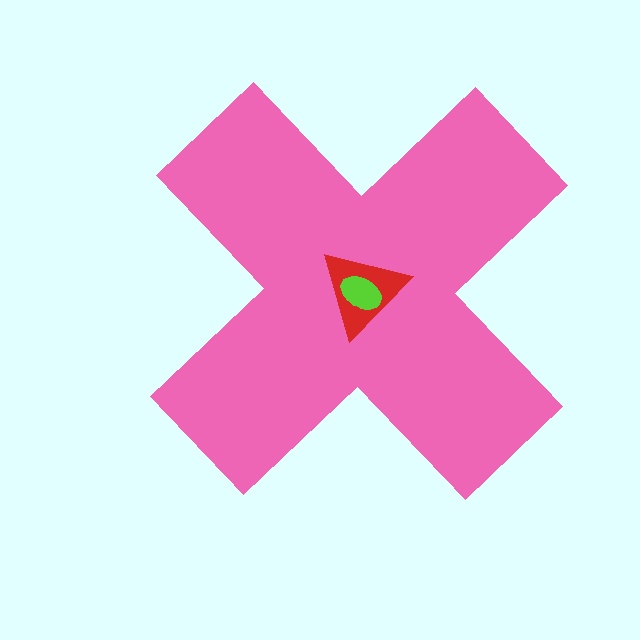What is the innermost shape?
The lime ellipse.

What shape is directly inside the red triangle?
The lime ellipse.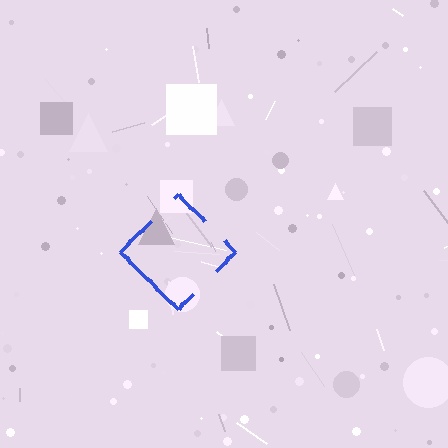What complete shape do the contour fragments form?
The contour fragments form a diamond.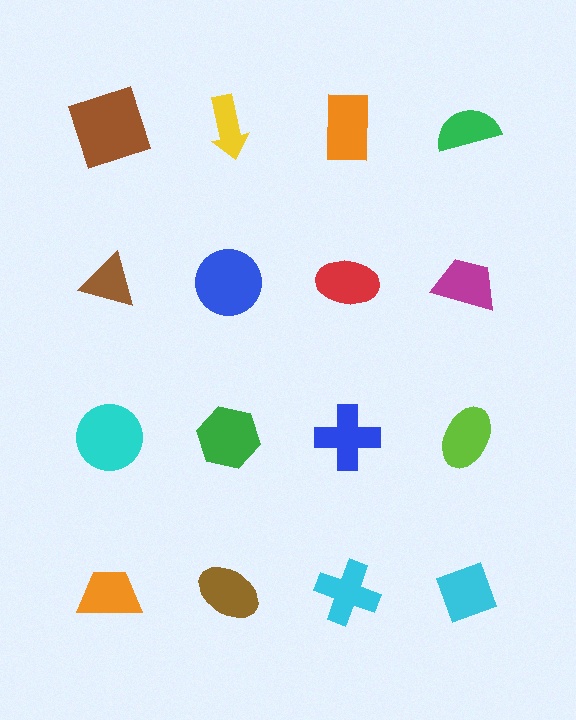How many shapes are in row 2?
4 shapes.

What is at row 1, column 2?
A yellow arrow.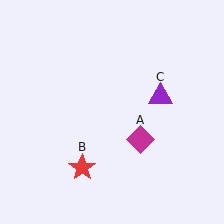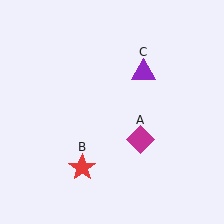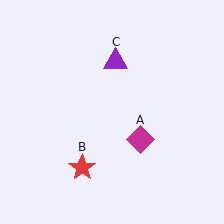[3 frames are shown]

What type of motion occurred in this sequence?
The purple triangle (object C) rotated counterclockwise around the center of the scene.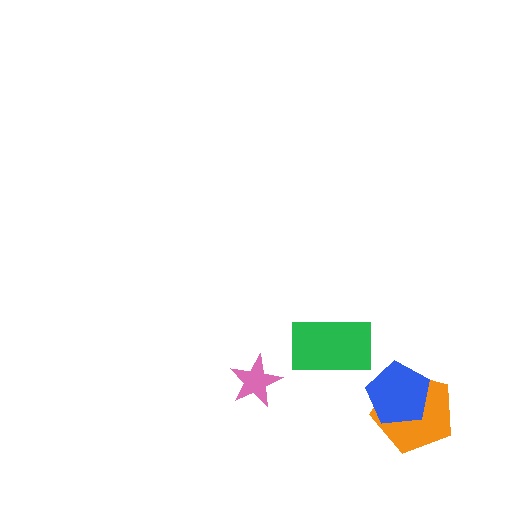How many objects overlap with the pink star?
0 objects overlap with the pink star.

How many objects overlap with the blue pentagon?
1 object overlaps with the blue pentagon.